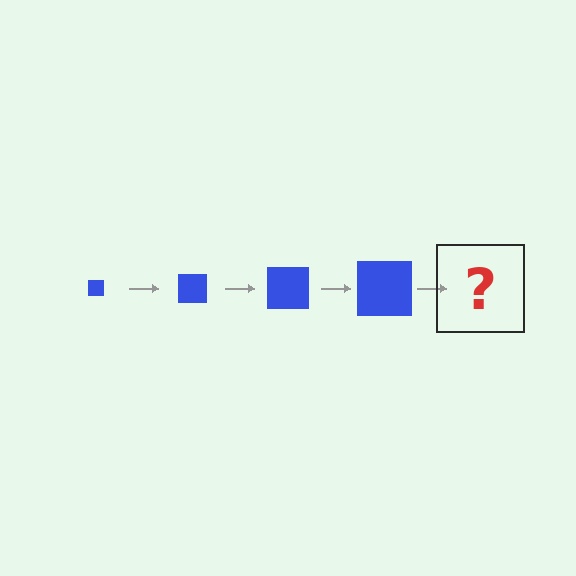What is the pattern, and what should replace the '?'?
The pattern is that the square gets progressively larger each step. The '?' should be a blue square, larger than the previous one.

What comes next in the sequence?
The next element should be a blue square, larger than the previous one.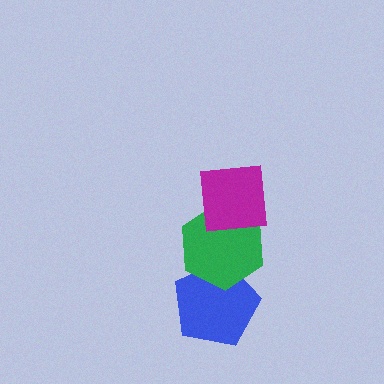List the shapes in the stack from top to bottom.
From top to bottom: the magenta square, the green hexagon, the blue pentagon.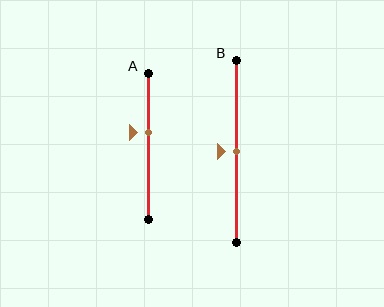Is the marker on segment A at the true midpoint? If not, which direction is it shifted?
No, the marker on segment A is shifted upward by about 10% of the segment length.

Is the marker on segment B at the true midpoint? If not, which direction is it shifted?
Yes, the marker on segment B is at the true midpoint.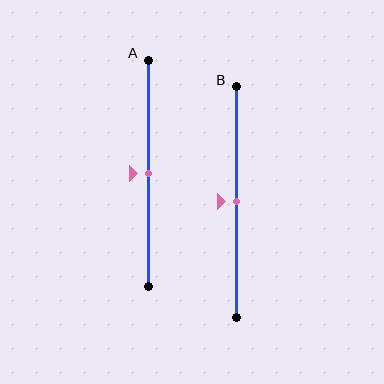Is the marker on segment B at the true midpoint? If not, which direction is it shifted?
Yes, the marker on segment B is at the true midpoint.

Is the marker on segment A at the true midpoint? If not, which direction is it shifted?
Yes, the marker on segment A is at the true midpoint.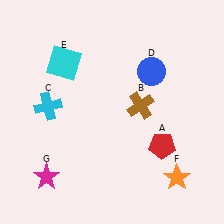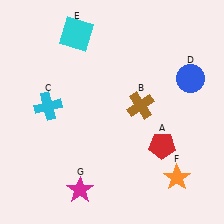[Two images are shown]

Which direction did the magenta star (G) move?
The magenta star (G) moved right.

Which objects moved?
The objects that moved are: the blue circle (D), the cyan square (E), the magenta star (G).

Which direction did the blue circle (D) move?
The blue circle (D) moved right.